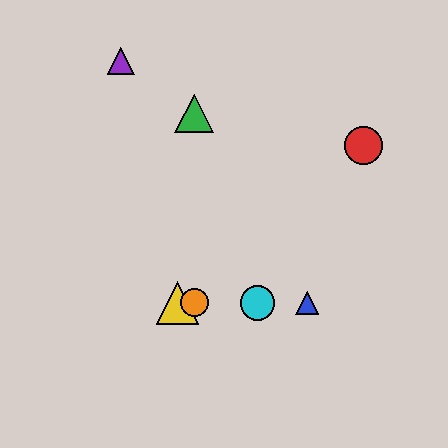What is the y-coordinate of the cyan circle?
The cyan circle is at y≈303.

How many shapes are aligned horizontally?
4 shapes (the blue triangle, the yellow triangle, the orange circle, the cyan circle) are aligned horizontally.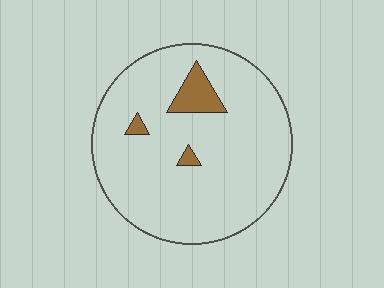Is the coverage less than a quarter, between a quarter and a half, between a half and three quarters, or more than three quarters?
Less than a quarter.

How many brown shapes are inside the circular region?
3.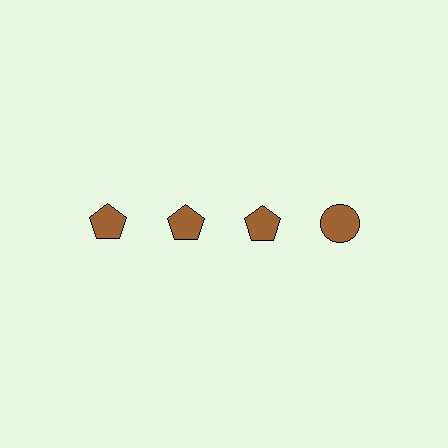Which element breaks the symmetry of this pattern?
The brown circle in the top row, second from right column breaks the symmetry. All other shapes are brown pentagons.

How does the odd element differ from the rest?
It has a different shape: circle instead of pentagon.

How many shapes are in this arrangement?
There are 4 shapes arranged in a grid pattern.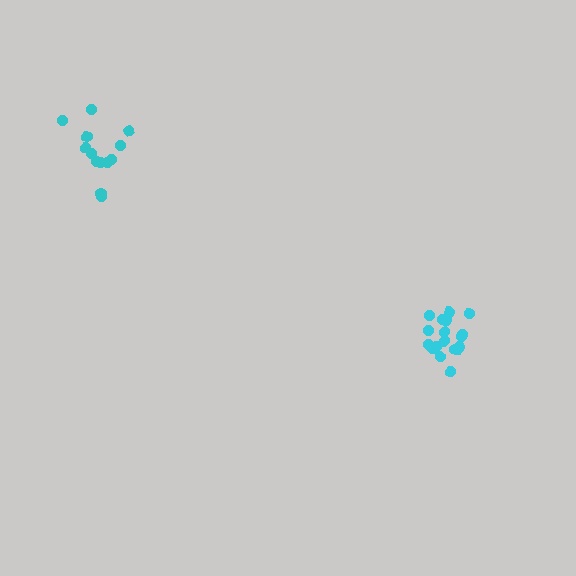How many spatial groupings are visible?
There are 2 spatial groupings.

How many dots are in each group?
Group 1: 13 dots, Group 2: 18 dots (31 total).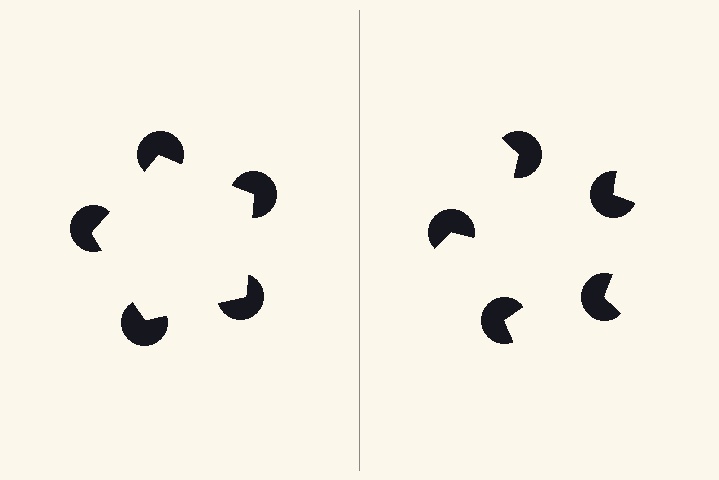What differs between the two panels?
The pac-man discs are positioned identically on both sides; only the wedge orientations differ. On the left they align to a pentagon; on the right they are misaligned.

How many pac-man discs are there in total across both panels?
10 — 5 on each side.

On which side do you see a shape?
An illusory pentagon appears on the left side. On the right side the wedge cuts are rotated, so no coherent shape forms.